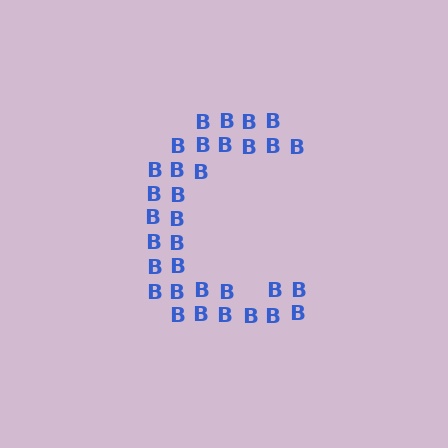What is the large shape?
The large shape is the letter C.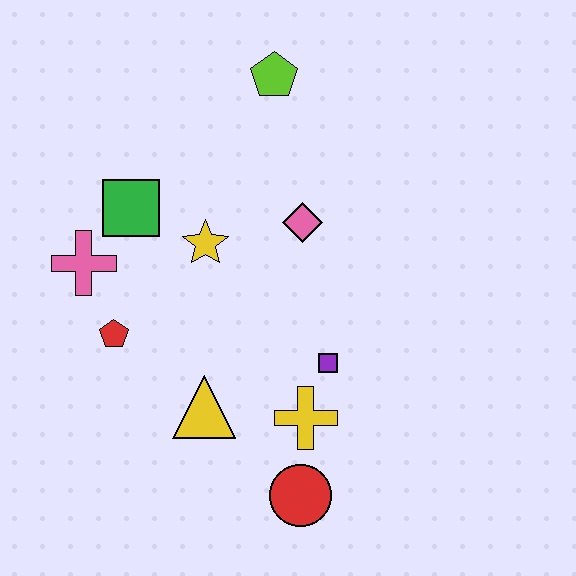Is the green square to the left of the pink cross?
No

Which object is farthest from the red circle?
The lime pentagon is farthest from the red circle.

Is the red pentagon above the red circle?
Yes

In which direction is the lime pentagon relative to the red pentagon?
The lime pentagon is above the red pentagon.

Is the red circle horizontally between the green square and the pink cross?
No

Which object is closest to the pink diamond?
The yellow star is closest to the pink diamond.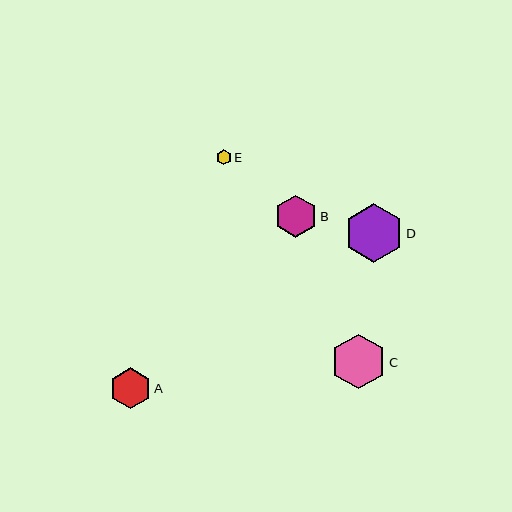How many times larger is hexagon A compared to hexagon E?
Hexagon A is approximately 2.7 times the size of hexagon E.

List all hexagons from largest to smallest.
From largest to smallest: D, C, B, A, E.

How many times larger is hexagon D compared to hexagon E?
Hexagon D is approximately 3.8 times the size of hexagon E.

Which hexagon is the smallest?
Hexagon E is the smallest with a size of approximately 15 pixels.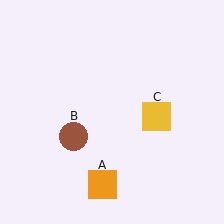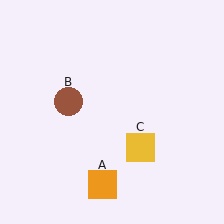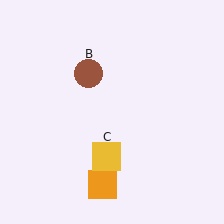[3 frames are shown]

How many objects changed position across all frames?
2 objects changed position: brown circle (object B), yellow square (object C).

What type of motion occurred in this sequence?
The brown circle (object B), yellow square (object C) rotated clockwise around the center of the scene.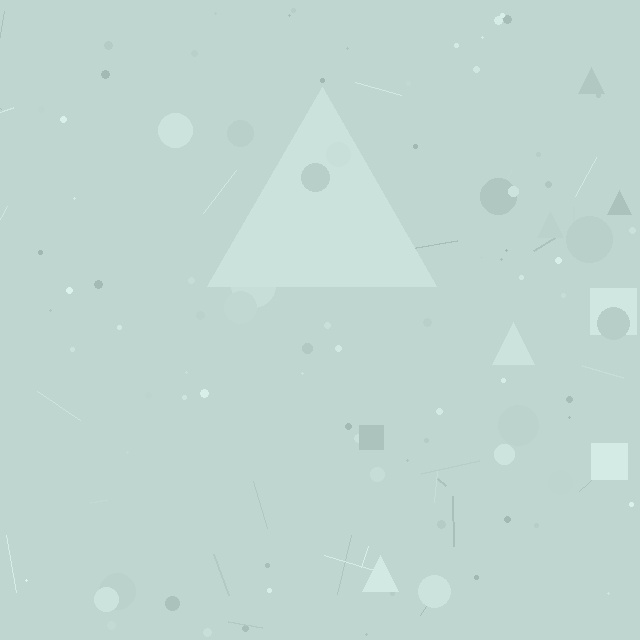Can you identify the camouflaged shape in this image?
The camouflaged shape is a triangle.